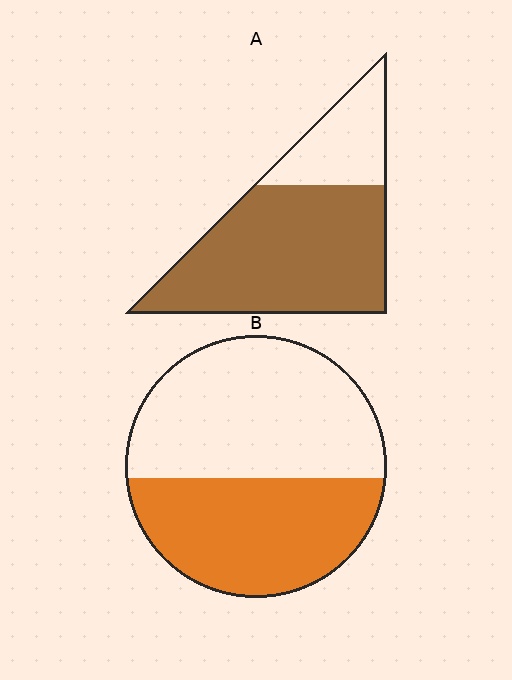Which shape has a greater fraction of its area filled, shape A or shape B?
Shape A.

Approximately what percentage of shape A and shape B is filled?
A is approximately 75% and B is approximately 45%.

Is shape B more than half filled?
No.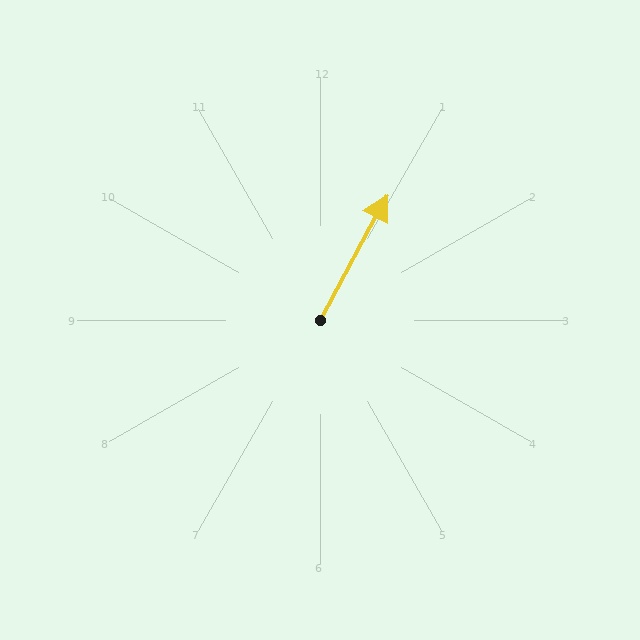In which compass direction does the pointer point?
Northeast.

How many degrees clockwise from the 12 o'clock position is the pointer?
Approximately 28 degrees.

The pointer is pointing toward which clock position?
Roughly 1 o'clock.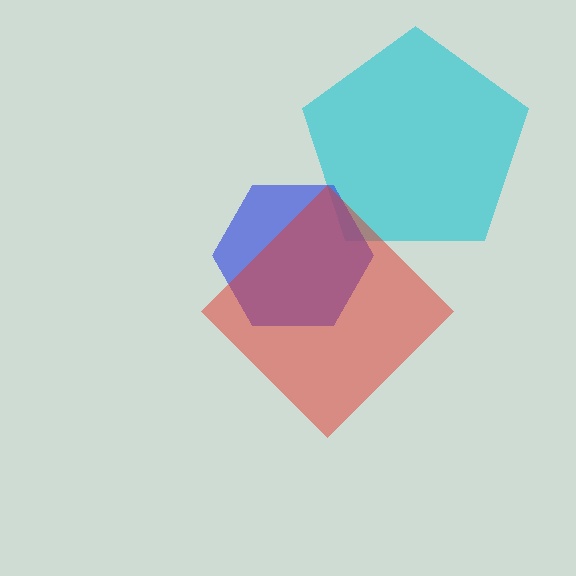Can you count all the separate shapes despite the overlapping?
Yes, there are 3 separate shapes.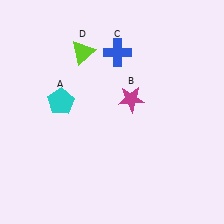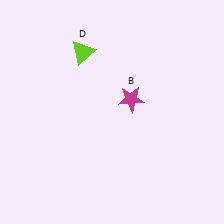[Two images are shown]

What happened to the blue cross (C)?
The blue cross (C) was removed in Image 2. It was in the top-right area of Image 1.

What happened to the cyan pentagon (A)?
The cyan pentagon (A) was removed in Image 2. It was in the top-left area of Image 1.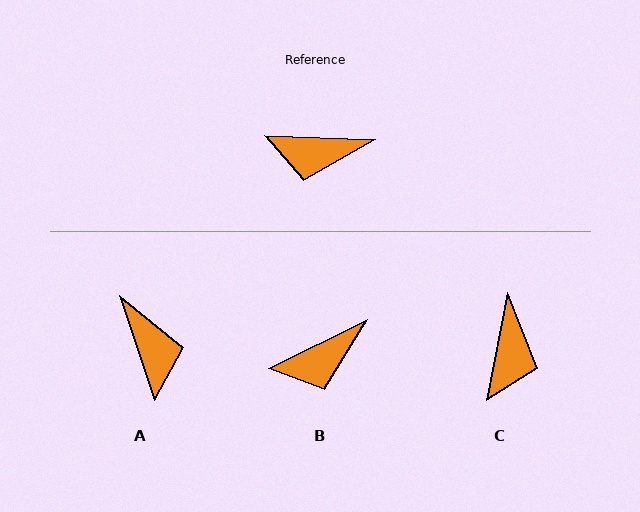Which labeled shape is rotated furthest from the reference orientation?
A, about 110 degrees away.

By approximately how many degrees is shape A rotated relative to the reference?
Approximately 110 degrees counter-clockwise.